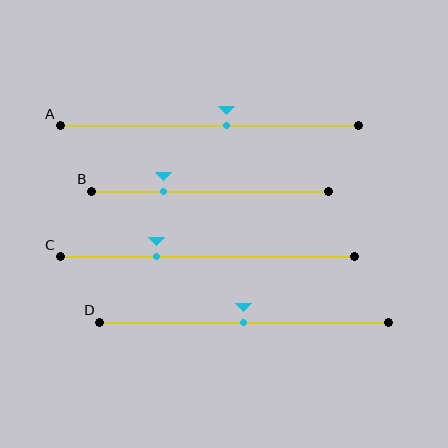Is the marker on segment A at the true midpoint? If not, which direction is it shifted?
No, the marker on segment A is shifted to the right by about 6% of the segment length.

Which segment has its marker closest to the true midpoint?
Segment D has its marker closest to the true midpoint.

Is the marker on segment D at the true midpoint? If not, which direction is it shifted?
Yes, the marker on segment D is at the true midpoint.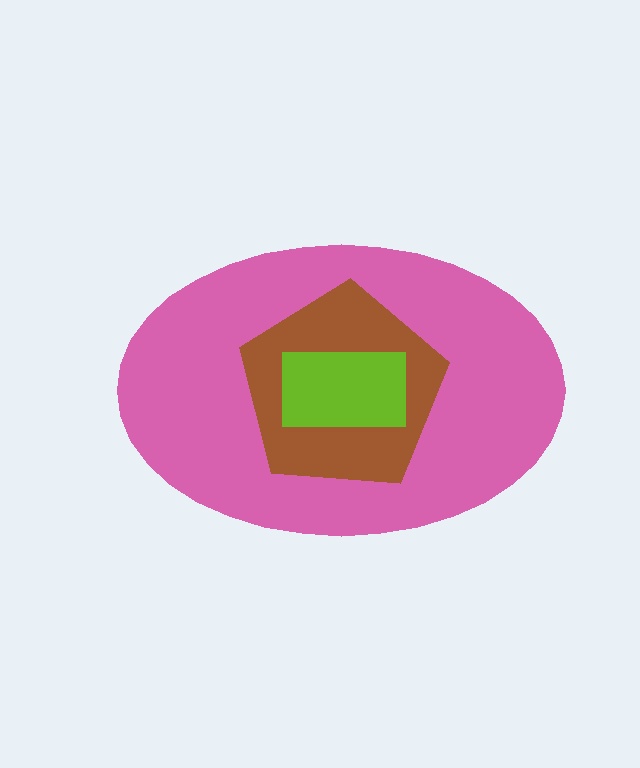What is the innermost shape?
The lime rectangle.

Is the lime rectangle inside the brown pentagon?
Yes.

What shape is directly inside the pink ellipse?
The brown pentagon.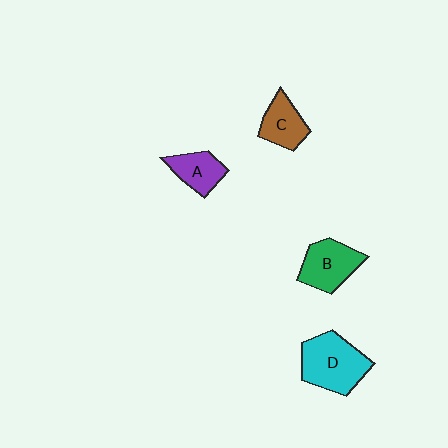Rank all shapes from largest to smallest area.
From largest to smallest: D (cyan), B (green), C (brown), A (purple).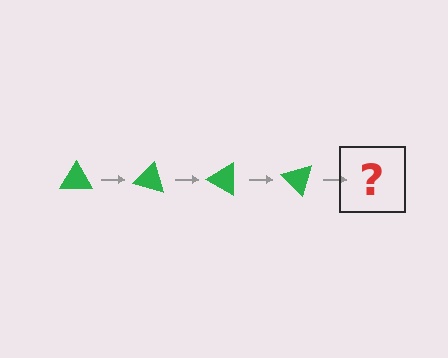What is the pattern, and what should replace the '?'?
The pattern is that the triangle rotates 15 degrees each step. The '?' should be a green triangle rotated 60 degrees.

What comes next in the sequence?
The next element should be a green triangle rotated 60 degrees.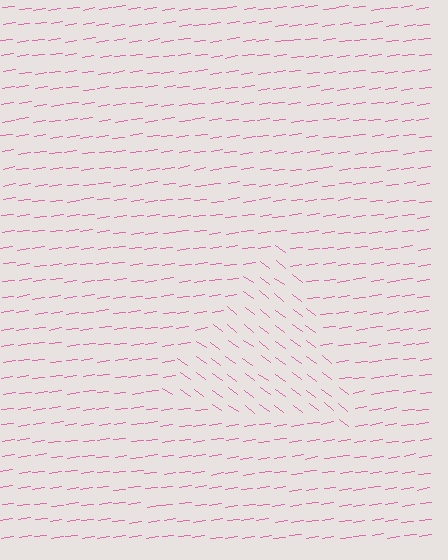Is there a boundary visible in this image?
Yes, there is a texture boundary formed by a change in line orientation.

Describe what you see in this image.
The image is filled with small pink line segments. A triangle region in the image has lines oriented differently from the surrounding lines, creating a visible texture boundary.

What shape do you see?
I see a triangle.